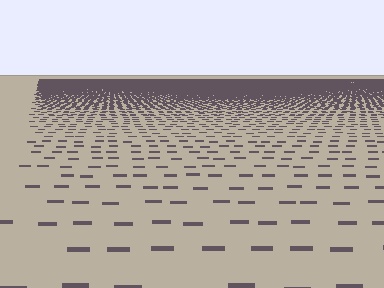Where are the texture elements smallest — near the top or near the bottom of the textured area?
Near the top.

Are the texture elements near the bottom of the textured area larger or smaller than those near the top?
Larger. Near the bottom, elements are closer to the viewer and appear at a bigger on-screen size.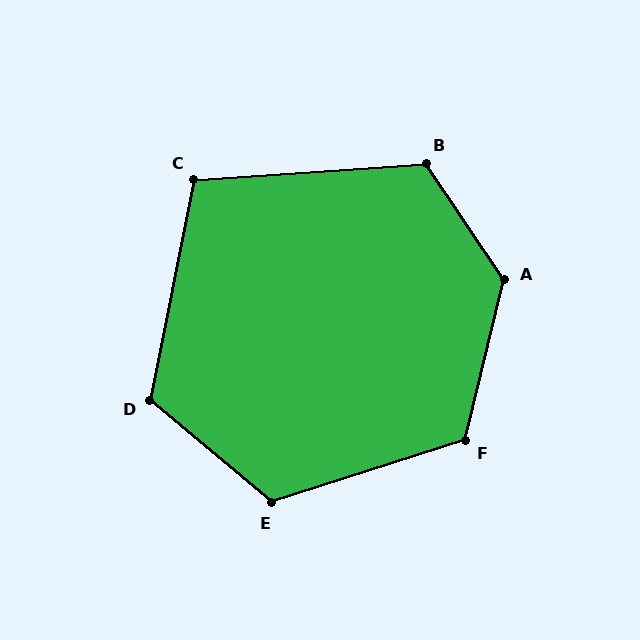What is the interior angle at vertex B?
Approximately 120 degrees (obtuse).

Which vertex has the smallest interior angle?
C, at approximately 105 degrees.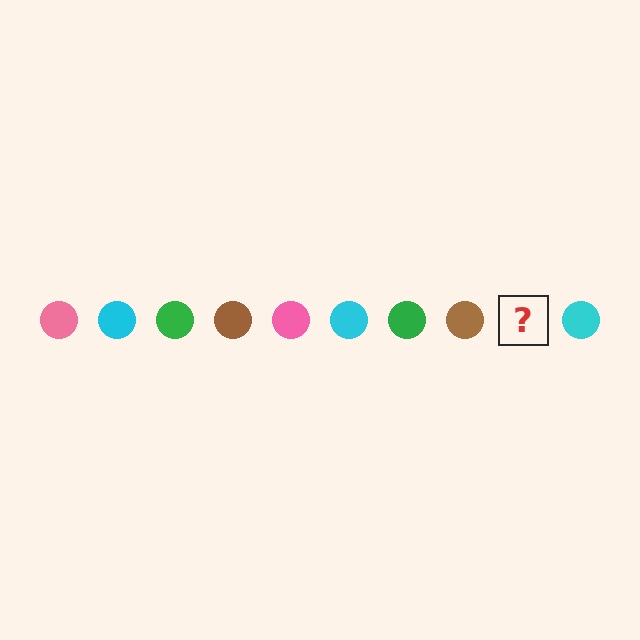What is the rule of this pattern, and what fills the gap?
The rule is that the pattern cycles through pink, cyan, green, brown circles. The gap should be filled with a pink circle.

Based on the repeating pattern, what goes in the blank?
The blank should be a pink circle.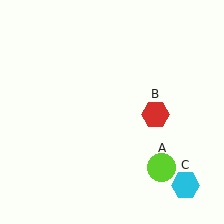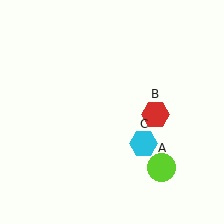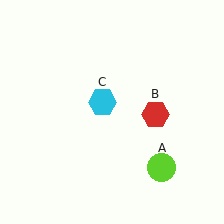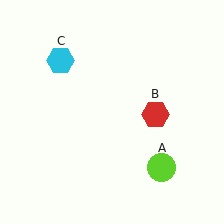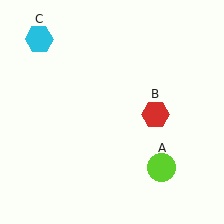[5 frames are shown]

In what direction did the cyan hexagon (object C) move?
The cyan hexagon (object C) moved up and to the left.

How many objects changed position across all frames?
1 object changed position: cyan hexagon (object C).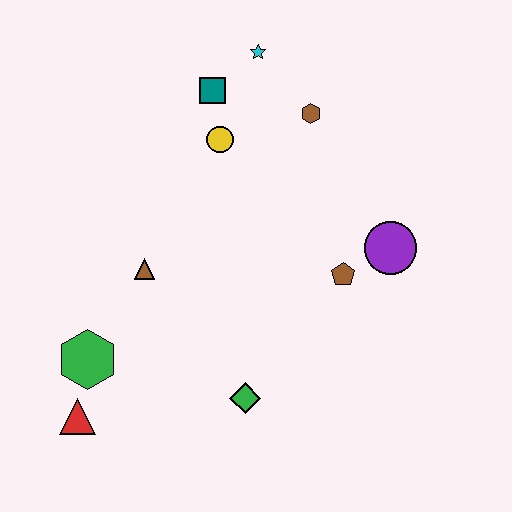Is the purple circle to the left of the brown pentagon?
No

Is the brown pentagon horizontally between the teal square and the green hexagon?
No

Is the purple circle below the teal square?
Yes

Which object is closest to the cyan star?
The teal square is closest to the cyan star.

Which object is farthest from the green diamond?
The cyan star is farthest from the green diamond.